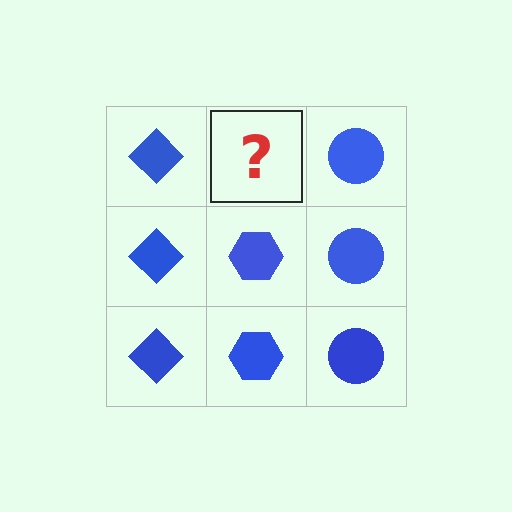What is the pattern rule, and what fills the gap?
The rule is that each column has a consistent shape. The gap should be filled with a blue hexagon.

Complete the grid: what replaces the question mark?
The question mark should be replaced with a blue hexagon.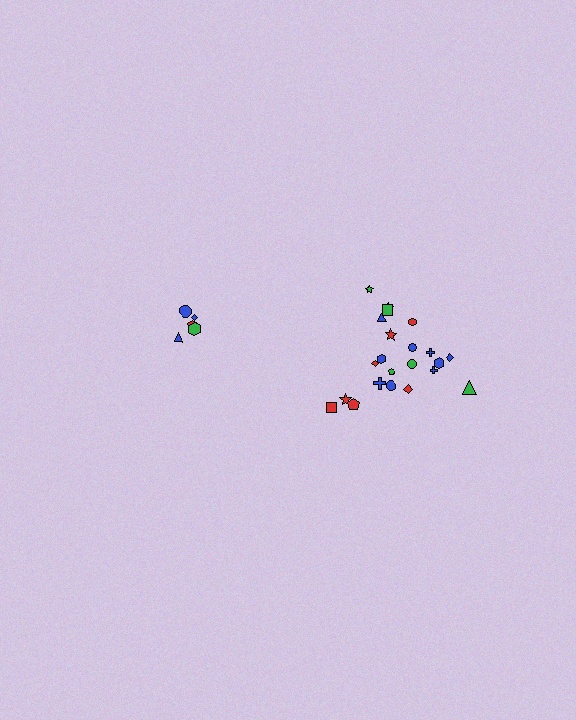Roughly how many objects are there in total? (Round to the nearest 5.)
Roughly 25 objects in total.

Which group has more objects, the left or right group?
The right group.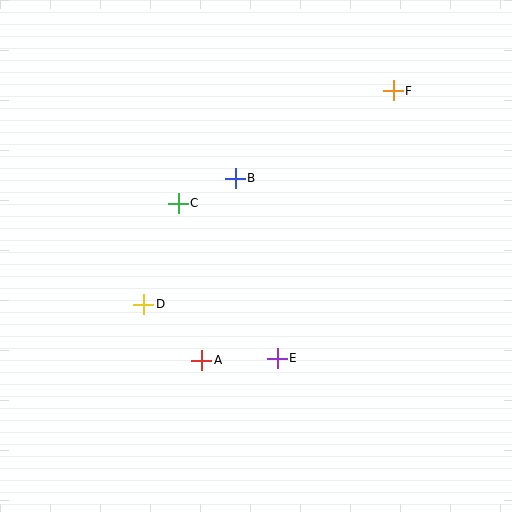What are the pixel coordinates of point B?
Point B is at (235, 178).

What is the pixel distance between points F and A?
The distance between F and A is 330 pixels.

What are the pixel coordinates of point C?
Point C is at (178, 203).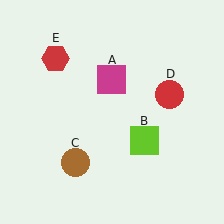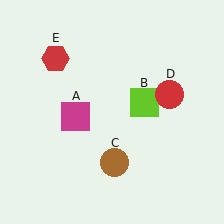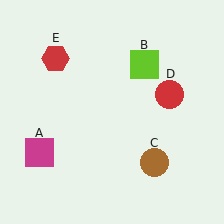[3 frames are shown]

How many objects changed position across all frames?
3 objects changed position: magenta square (object A), lime square (object B), brown circle (object C).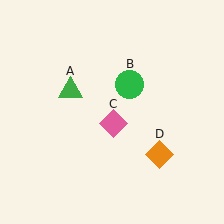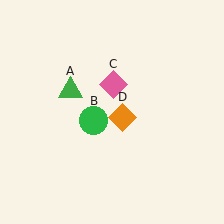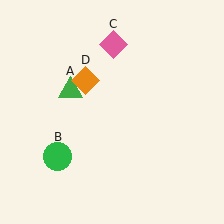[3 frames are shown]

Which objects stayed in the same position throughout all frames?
Green triangle (object A) remained stationary.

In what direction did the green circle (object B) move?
The green circle (object B) moved down and to the left.